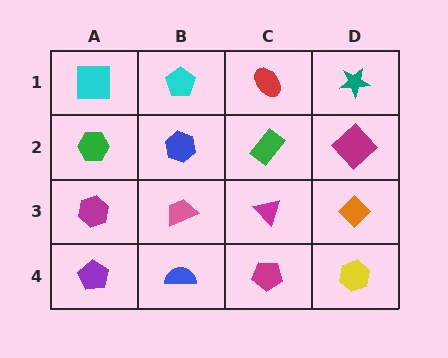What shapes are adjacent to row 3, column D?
A magenta diamond (row 2, column D), a yellow hexagon (row 4, column D), a magenta triangle (row 3, column C).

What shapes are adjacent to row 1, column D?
A magenta diamond (row 2, column D), a red ellipse (row 1, column C).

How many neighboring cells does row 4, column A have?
2.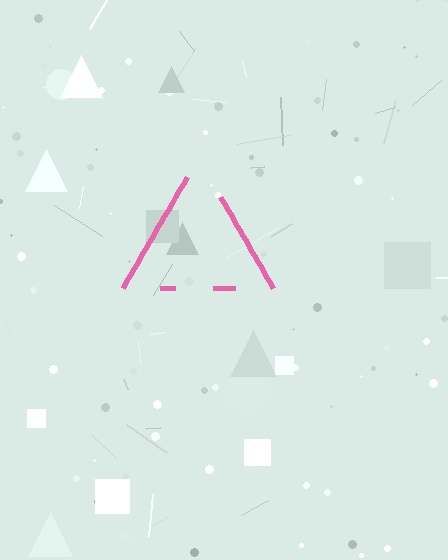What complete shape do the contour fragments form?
The contour fragments form a triangle.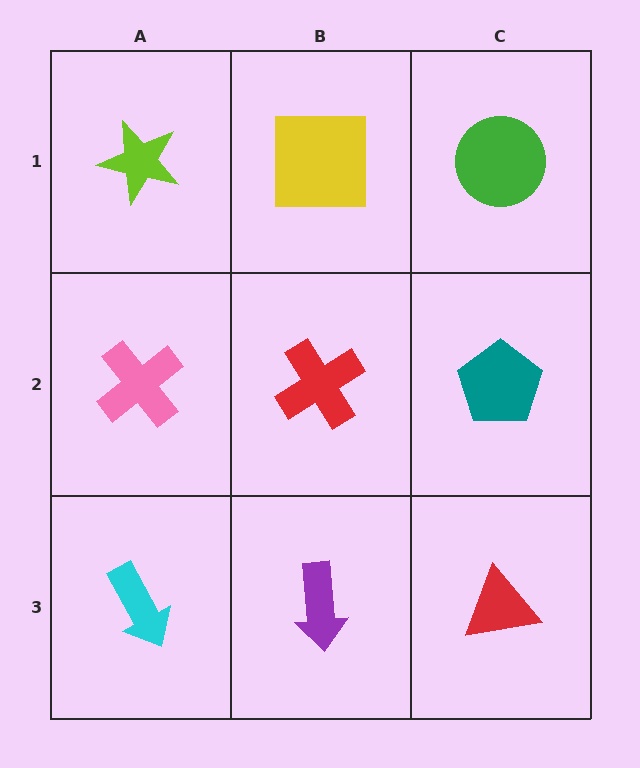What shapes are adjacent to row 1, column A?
A pink cross (row 2, column A), a yellow square (row 1, column B).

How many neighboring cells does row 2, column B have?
4.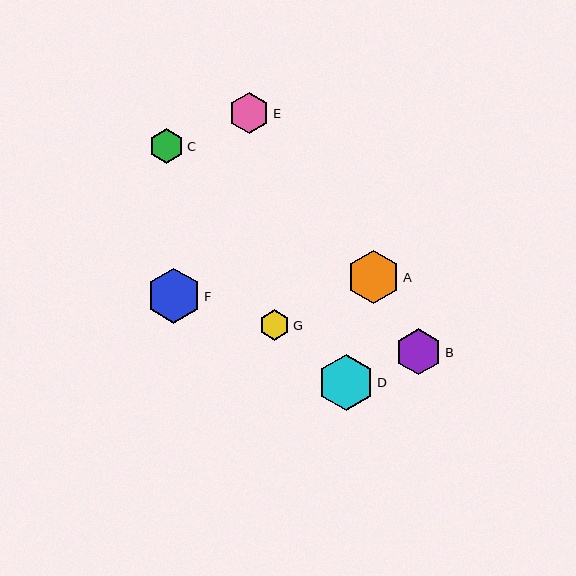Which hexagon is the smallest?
Hexagon G is the smallest with a size of approximately 31 pixels.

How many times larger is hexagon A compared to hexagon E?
Hexagon A is approximately 1.3 times the size of hexagon E.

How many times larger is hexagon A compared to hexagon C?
Hexagon A is approximately 1.5 times the size of hexagon C.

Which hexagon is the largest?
Hexagon D is the largest with a size of approximately 57 pixels.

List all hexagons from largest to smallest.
From largest to smallest: D, F, A, B, E, C, G.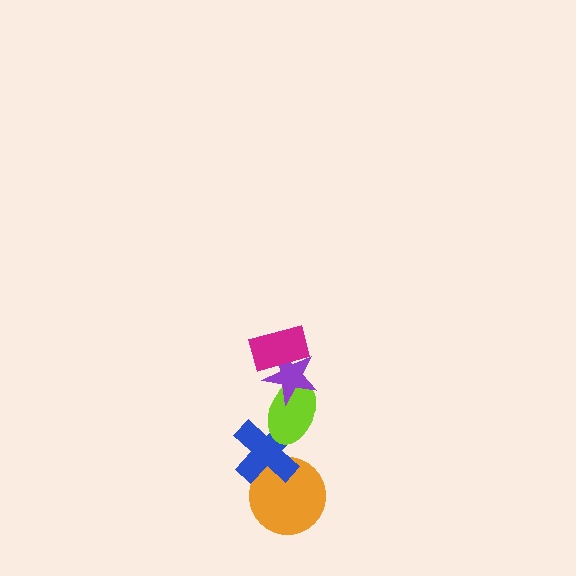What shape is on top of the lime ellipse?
The purple star is on top of the lime ellipse.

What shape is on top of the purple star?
The magenta rectangle is on top of the purple star.